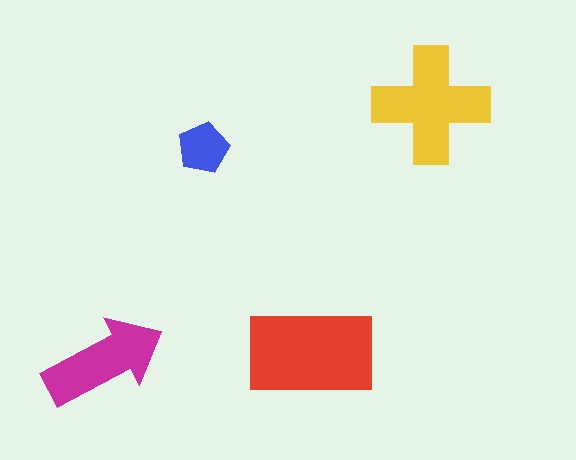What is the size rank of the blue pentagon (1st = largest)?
4th.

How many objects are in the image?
There are 4 objects in the image.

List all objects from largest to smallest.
The red rectangle, the yellow cross, the magenta arrow, the blue pentagon.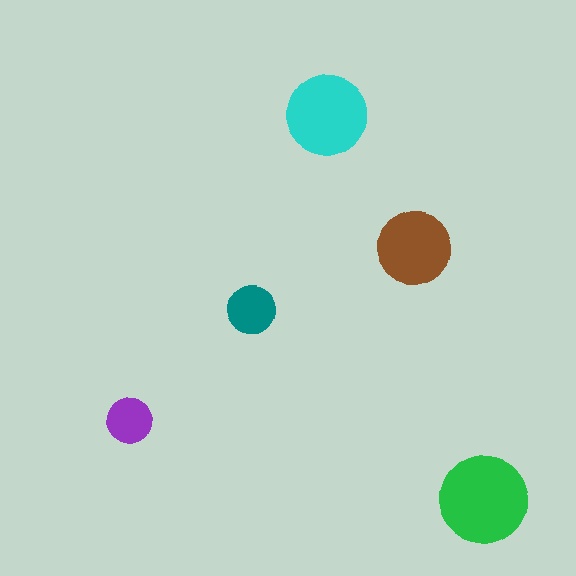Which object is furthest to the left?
The purple circle is leftmost.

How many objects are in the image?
There are 5 objects in the image.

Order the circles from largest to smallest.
the green one, the cyan one, the brown one, the teal one, the purple one.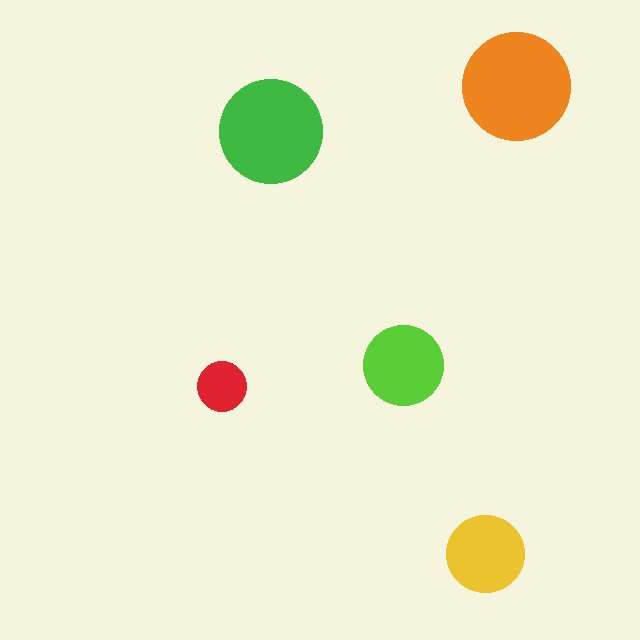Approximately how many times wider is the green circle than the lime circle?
About 1.5 times wider.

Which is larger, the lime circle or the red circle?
The lime one.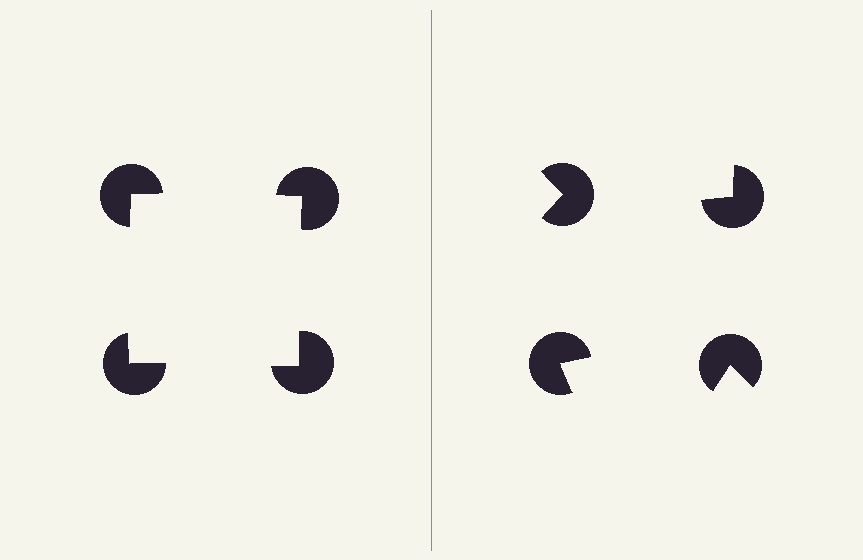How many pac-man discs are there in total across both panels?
8 — 4 on each side.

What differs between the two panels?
The pac-man discs are positioned identically on both sides; only the wedge orientations differ. On the left they align to a square; on the right they are misaligned.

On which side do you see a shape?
An illusory square appears on the left side. On the right side the wedge cuts are rotated, so no coherent shape forms.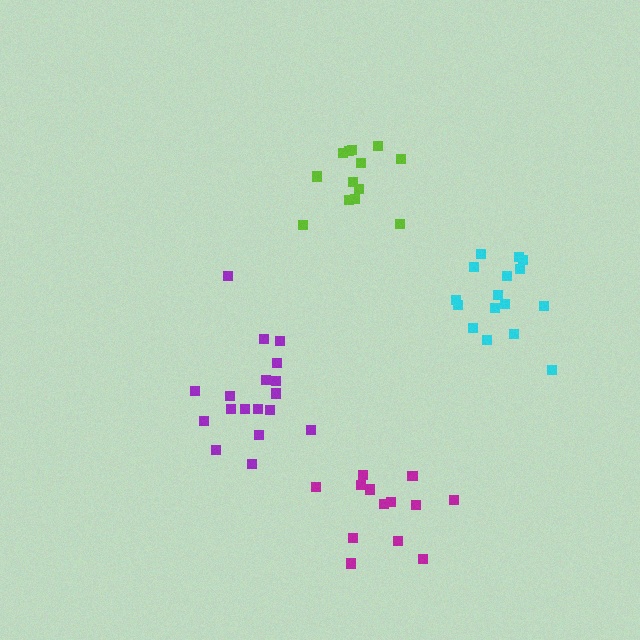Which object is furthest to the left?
The purple cluster is leftmost.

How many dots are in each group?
Group 1: 13 dots, Group 2: 18 dots, Group 3: 16 dots, Group 4: 13 dots (60 total).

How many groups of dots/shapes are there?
There are 4 groups.